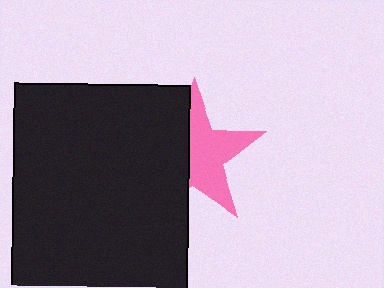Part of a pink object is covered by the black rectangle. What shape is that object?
It is a star.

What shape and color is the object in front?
The object in front is a black rectangle.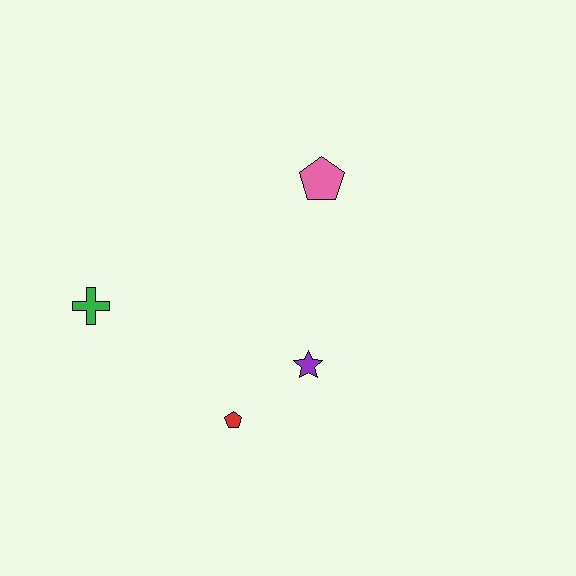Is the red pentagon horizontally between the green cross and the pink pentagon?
Yes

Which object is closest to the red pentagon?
The purple star is closest to the red pentagon.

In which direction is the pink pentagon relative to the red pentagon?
The pink pentagon is above the red pentagon.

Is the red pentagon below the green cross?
Yes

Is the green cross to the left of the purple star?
Yes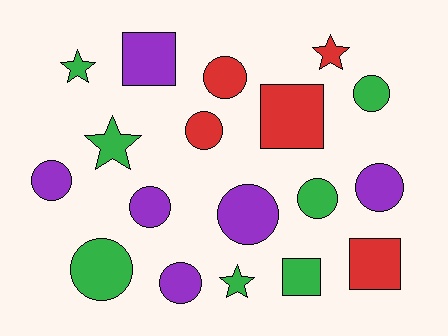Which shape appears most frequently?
Circle, with 10 objects.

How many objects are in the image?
There are 18 objects.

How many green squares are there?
There is 1 green square.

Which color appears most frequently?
Green, with 7 objects.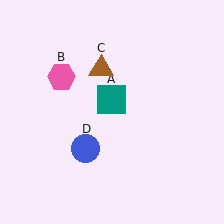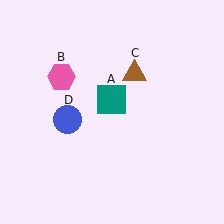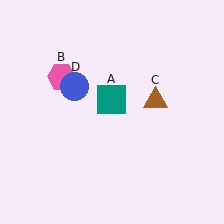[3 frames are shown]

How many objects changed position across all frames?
2 objects changed position: brown triangle (object C), blue circle (object D).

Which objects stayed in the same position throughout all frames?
Teal square (object A) and pink hexagon (object B) remained stationary.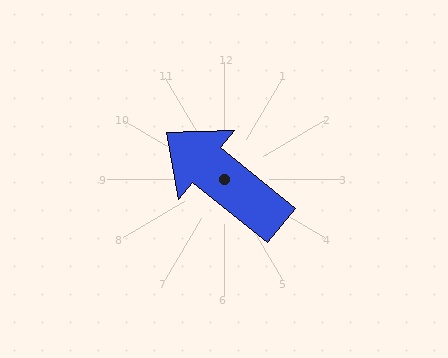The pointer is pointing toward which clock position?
Roughly 10 o'clock.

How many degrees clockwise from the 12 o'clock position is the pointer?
Approximately 309 degrees.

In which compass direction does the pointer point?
Northwest.